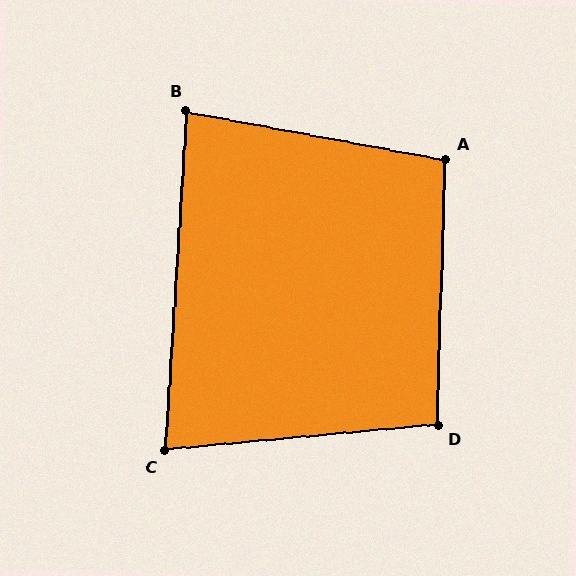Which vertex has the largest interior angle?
A, at approximately 99 degrees.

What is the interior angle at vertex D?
Approximately 97 degrees (obtuse).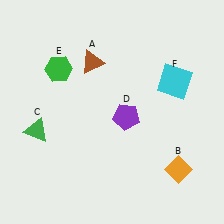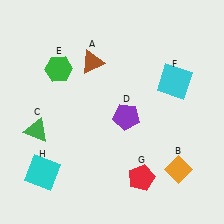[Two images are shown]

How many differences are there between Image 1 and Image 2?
There are 2 differences between the two images.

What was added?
A red pentagon (G), a cyan square (H) were added in Image 2.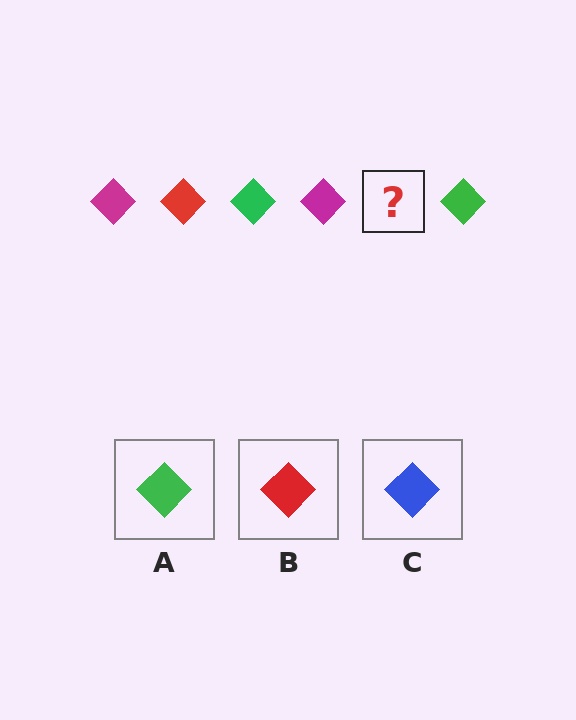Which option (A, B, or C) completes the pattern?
B.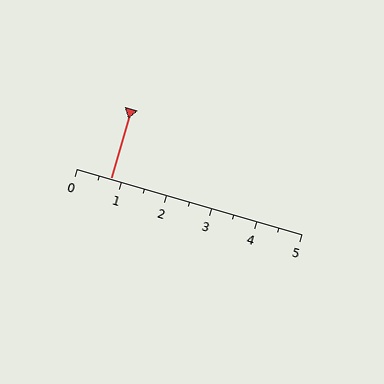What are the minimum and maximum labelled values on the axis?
The axis runs from 0 to 5.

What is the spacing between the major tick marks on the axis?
The major ticks are spaced 1 apart.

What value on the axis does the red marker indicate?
The marker indicates approximately 0.8.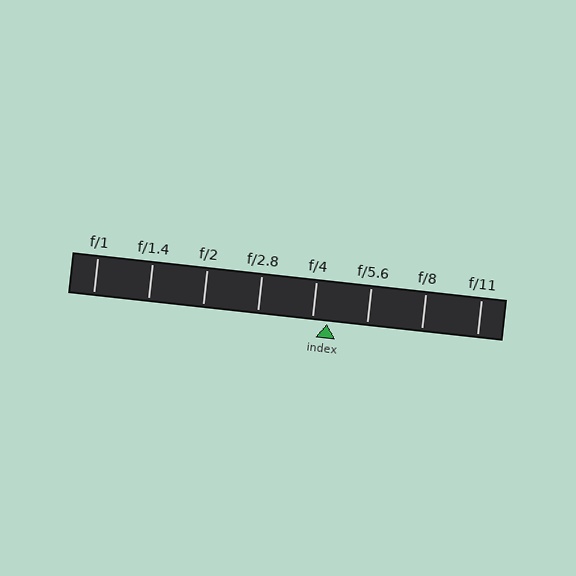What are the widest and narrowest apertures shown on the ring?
The widest aperture shown is f/1 and the narrowest is f/11.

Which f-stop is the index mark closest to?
The index mark is closest to f/4.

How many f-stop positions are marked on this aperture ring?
There are 8 f-stop positions marked.